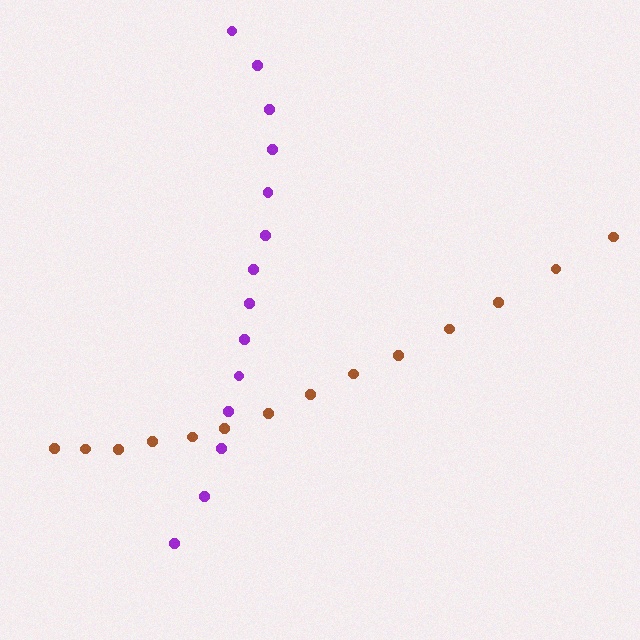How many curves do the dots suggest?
There are 2 distinct paths.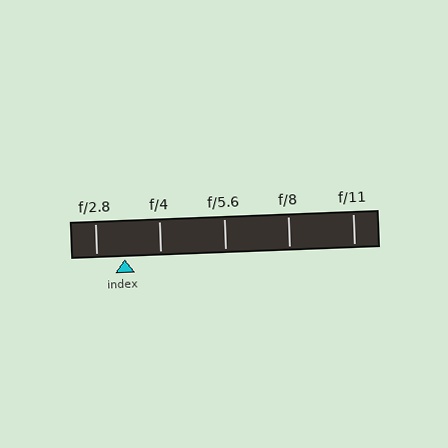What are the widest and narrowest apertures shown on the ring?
The widest aperture shown is f/2.8 and the narrowest is f/11.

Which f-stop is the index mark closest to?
The index mark is closest to f/2.8.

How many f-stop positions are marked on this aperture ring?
There are 5 f-stop positions marked.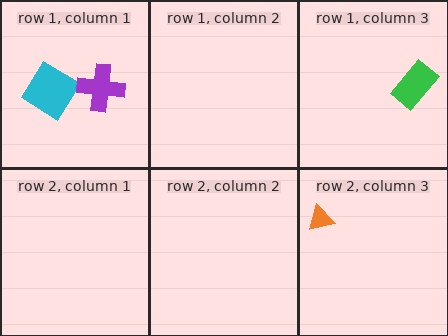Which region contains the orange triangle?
The row 2, column 3 region.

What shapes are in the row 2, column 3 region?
The orange triangle.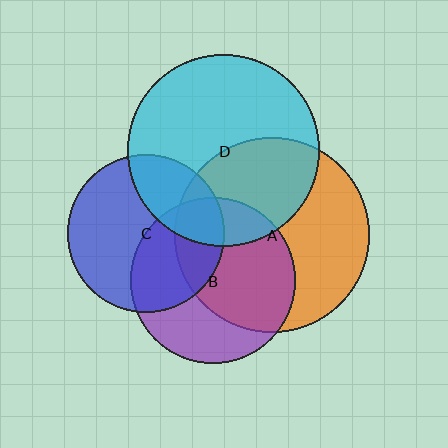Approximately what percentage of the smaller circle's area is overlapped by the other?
Approximately 20%.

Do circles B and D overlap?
Yes.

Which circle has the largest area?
Circle A (orange).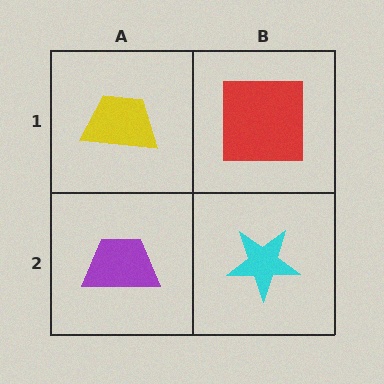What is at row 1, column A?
A yellow trapezoid.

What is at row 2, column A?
A purple trapezoid.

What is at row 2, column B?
A cyan star.